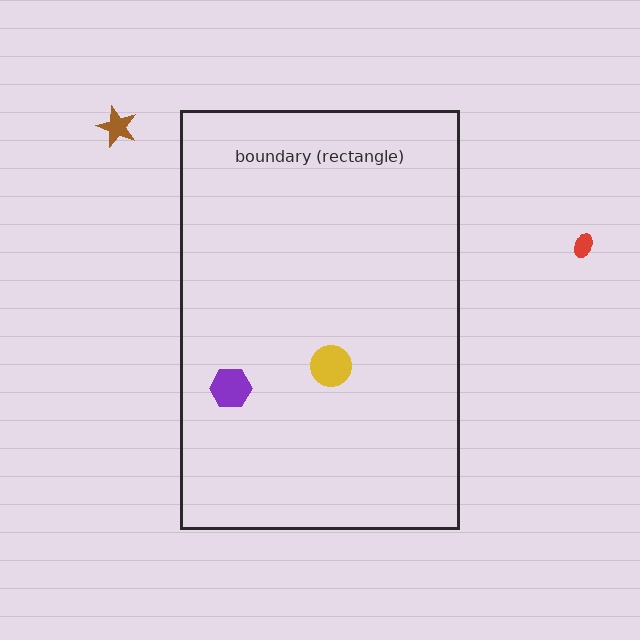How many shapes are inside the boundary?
2 inside, 2 outside.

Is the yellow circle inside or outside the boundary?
Inside.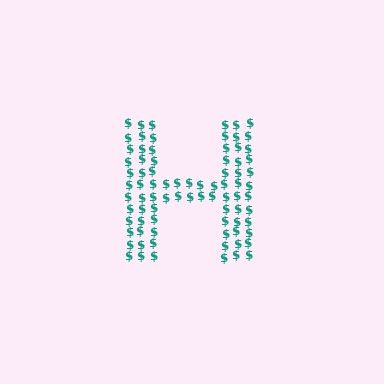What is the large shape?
The large shape is the letter H.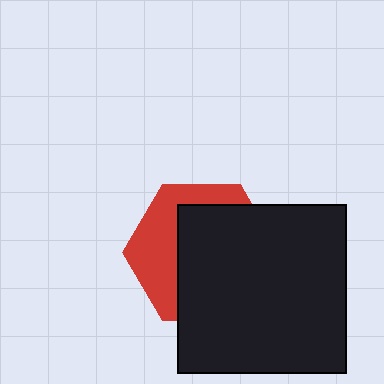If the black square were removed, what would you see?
You would see the complete red hexagon.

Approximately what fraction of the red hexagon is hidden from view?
Roughly 62% of the red hexagon is hidden behind the black square.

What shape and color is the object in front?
The object in front is a black square.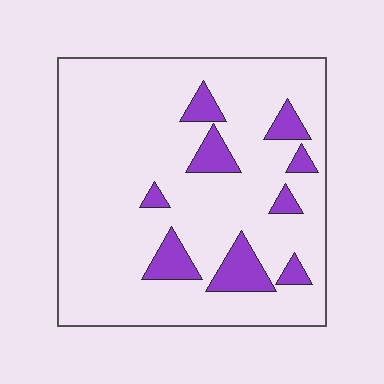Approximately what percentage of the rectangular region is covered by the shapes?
Approximately 15%.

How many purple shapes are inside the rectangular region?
9.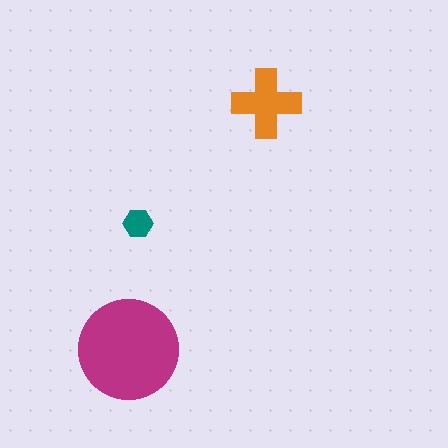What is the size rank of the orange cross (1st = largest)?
2nd.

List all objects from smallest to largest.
The teal hexagon, the orange cross, the magenta circle.